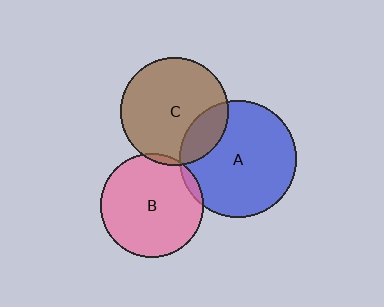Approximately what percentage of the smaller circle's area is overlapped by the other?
Approximately 5%.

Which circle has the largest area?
Circle A (blue).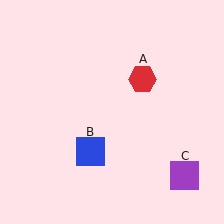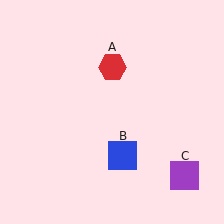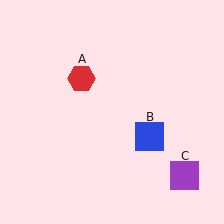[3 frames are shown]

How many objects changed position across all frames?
2 objects changed position: red hexagon (object A), blue square (object B).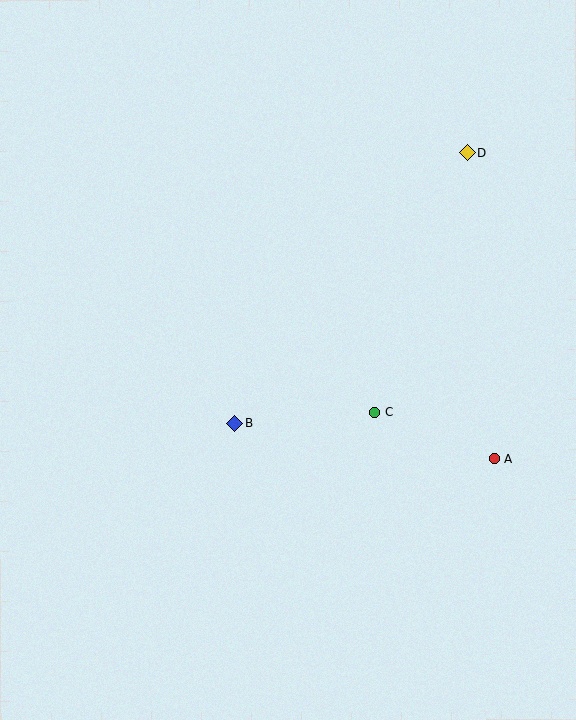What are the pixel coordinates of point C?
Point C is at (375, 412).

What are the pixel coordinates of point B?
Point B is at (235, 424).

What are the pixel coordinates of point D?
Point D is at (468, 152).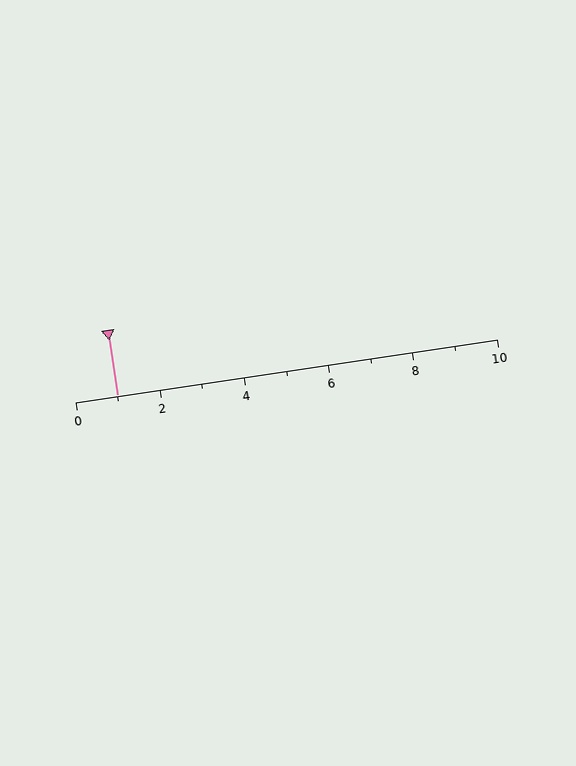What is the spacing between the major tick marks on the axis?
The major ticks are spaced 2 apart.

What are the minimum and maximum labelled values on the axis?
The axis runs from 0 to 10.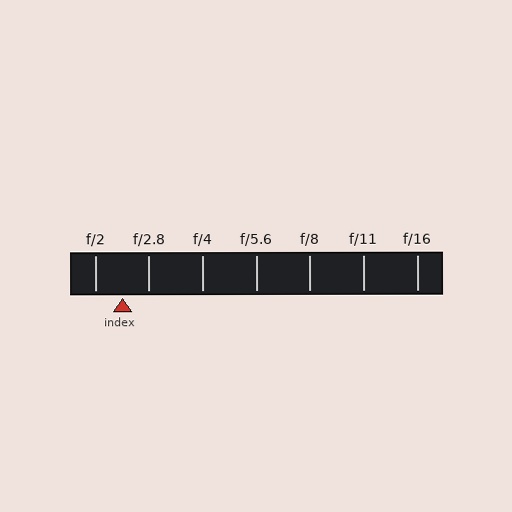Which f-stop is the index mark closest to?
The index mark is closest to f/2.8.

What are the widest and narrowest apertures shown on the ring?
The widest aperture shown is f/2 and the narrowest is f/16.